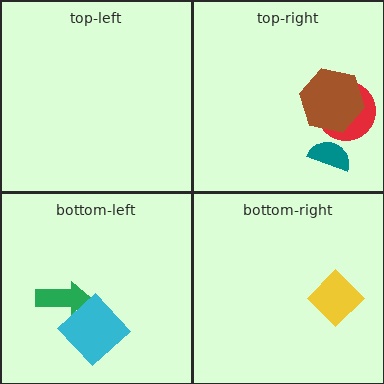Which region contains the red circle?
The top-right region.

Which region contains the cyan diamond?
The bottom-left region.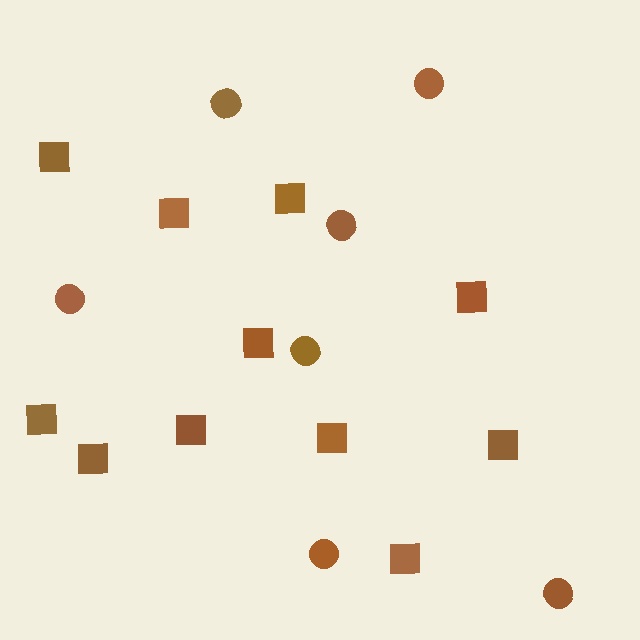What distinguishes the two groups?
There are 2 groups: one group of squares (11) and one group of circles (7).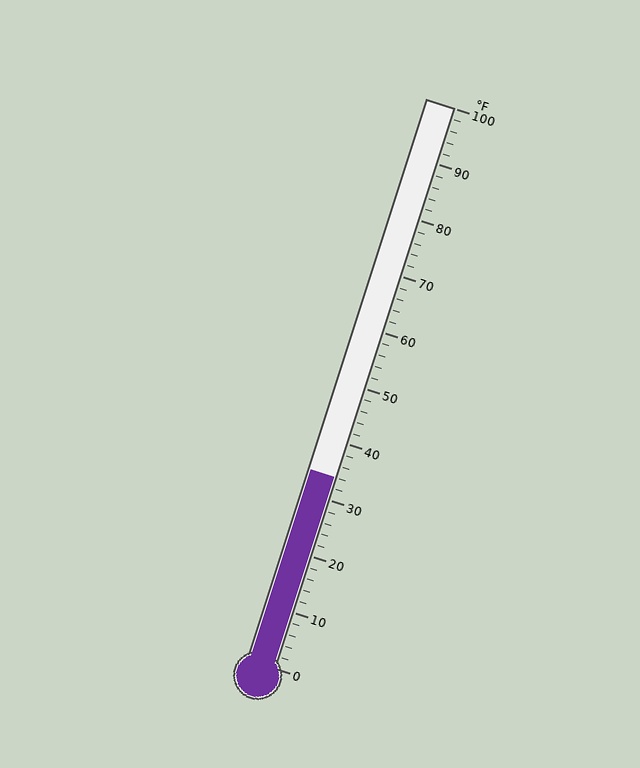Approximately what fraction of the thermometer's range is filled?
The thermometer is filled to approximately 35% of its range.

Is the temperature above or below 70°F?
The temperature is below 70°F.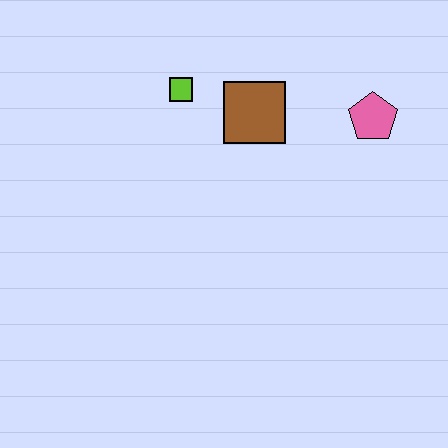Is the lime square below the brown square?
No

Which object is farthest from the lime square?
The pink pentagon is farthest from the lime square.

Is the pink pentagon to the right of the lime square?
Yes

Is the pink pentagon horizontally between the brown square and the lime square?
No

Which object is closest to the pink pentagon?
The brown square is closest to the pink pentagon.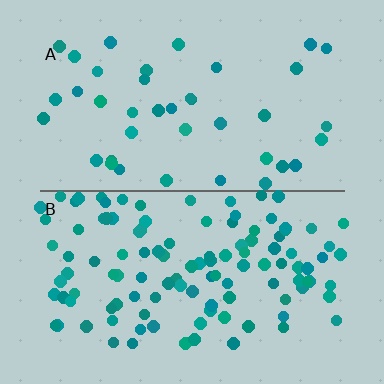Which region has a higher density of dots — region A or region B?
B (the bottom).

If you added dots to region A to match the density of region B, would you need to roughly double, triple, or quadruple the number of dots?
Approximately triple.